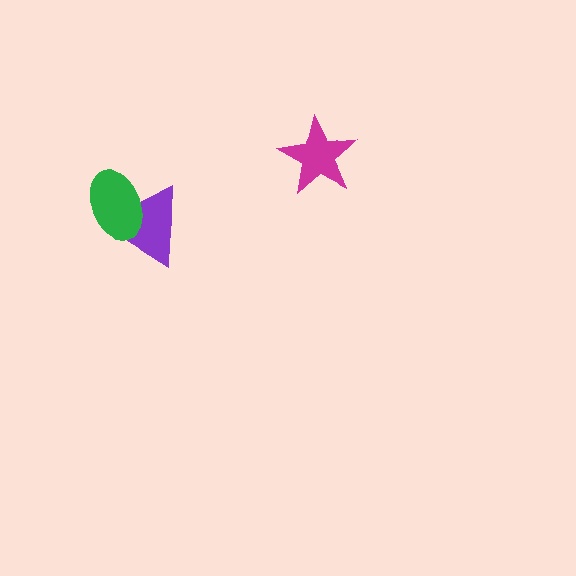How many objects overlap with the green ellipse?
1 object overlaps with the green ellipse.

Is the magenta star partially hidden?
No, no other shape covers it.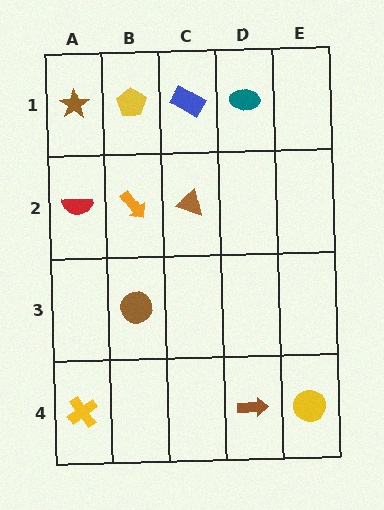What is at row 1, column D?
A teal ellipse.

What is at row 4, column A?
A yellow cross.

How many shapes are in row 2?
3 shapes.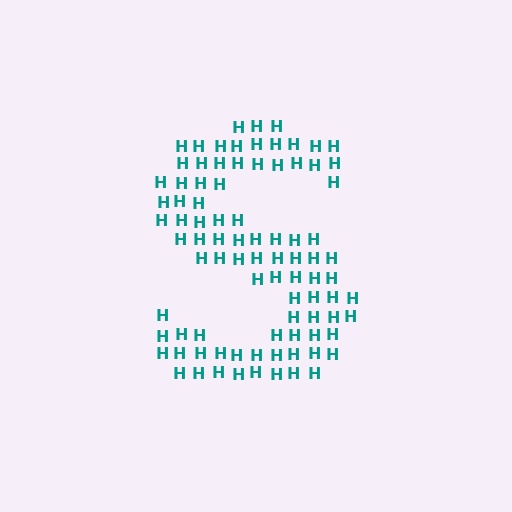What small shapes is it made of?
It is made of small letter H's.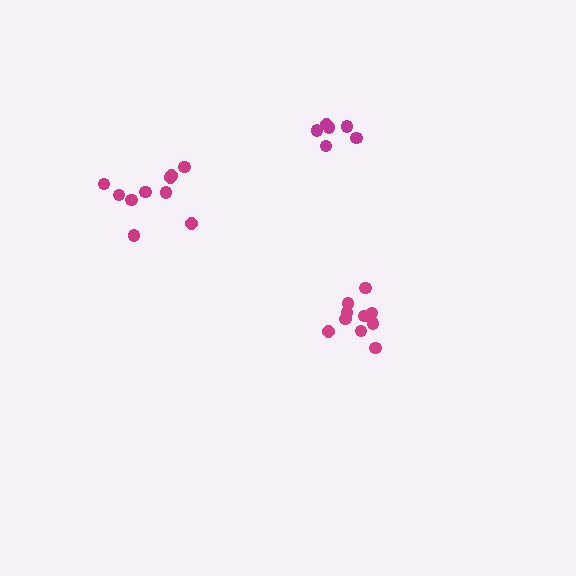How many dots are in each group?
Group 1: 10 dots, Group 2: 10 dots, Group 3: 6 dots (26 total).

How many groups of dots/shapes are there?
There are 3 groups.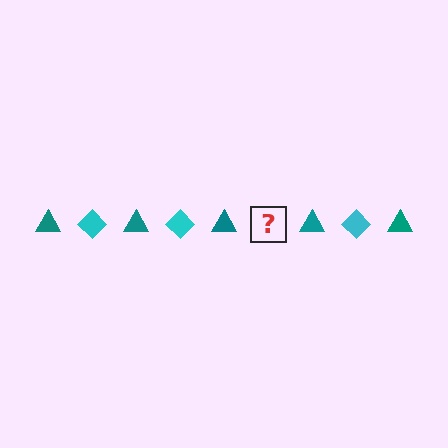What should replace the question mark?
The question mark should be replaced with a cyan diamond.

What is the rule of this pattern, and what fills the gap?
The rule is that the pattern alternates between teal triangle and cyan diamond. The gap should be filled with a cyan diamond.